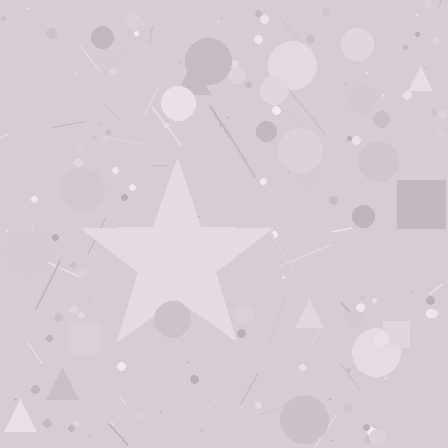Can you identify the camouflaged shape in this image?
The camouflaged shape is a star.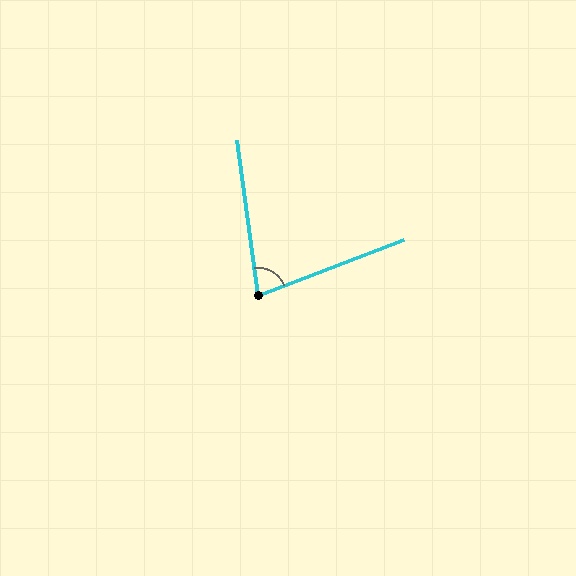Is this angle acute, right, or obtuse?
It is acute.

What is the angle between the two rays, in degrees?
Approximately 77 degrees.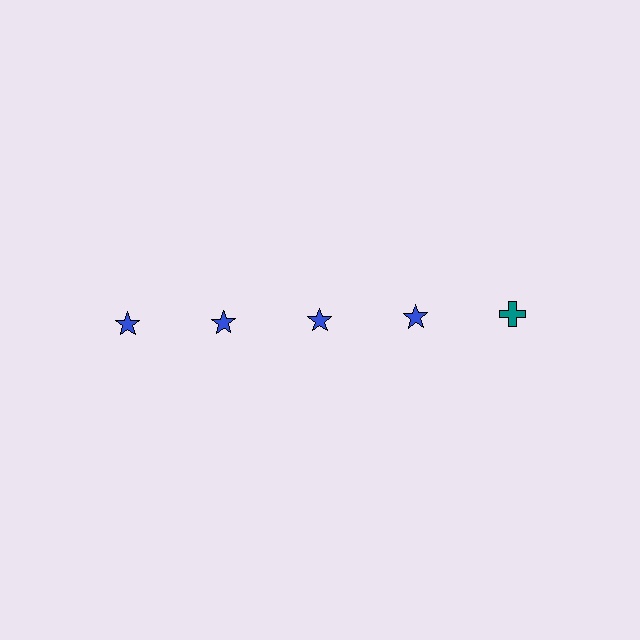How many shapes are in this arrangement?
There are 5 shapes arranged in a grid pattern.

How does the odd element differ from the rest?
It differs in both color (teal instead of blue) and shape (cross instead of star).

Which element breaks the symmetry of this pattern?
The teal cross in the top row, rightmost column breaks the symmetry. All other shapes are blue stars.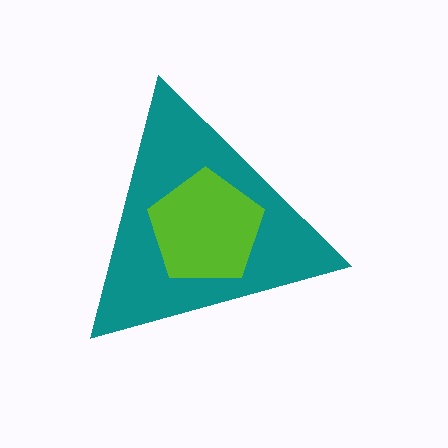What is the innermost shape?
The lime pentagon.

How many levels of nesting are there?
2.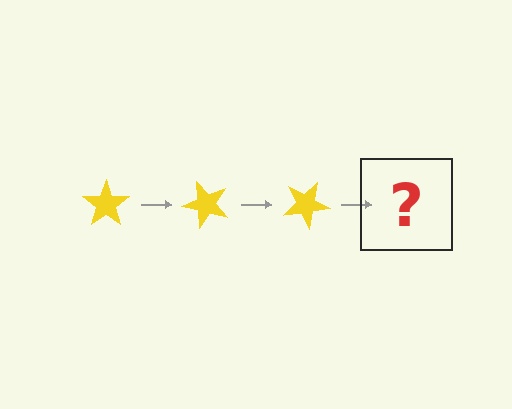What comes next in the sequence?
The next element should be a yellow star rotated 150 degrees.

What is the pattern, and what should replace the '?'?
The pattern is that the star rotates 50 degrees each step. The '?' should be a yellow star rotated 150 degrees.